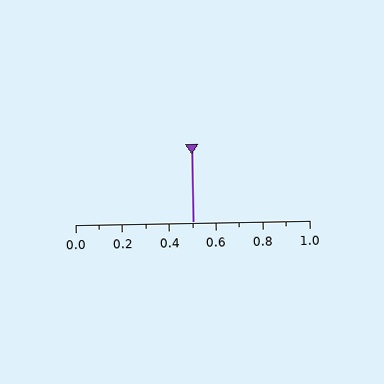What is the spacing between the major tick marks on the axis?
The major ticks are spaced 0.2 apart.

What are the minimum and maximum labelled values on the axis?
The axis runs from 0.0 to 1.0.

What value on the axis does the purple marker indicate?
The marker indicates approximately 0.5.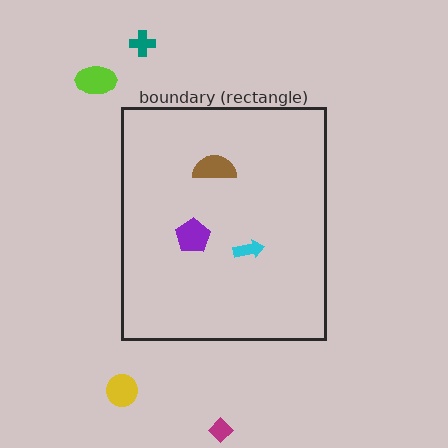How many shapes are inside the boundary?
3 inside, 4 outside.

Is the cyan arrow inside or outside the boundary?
Inside.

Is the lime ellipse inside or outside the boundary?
Outside.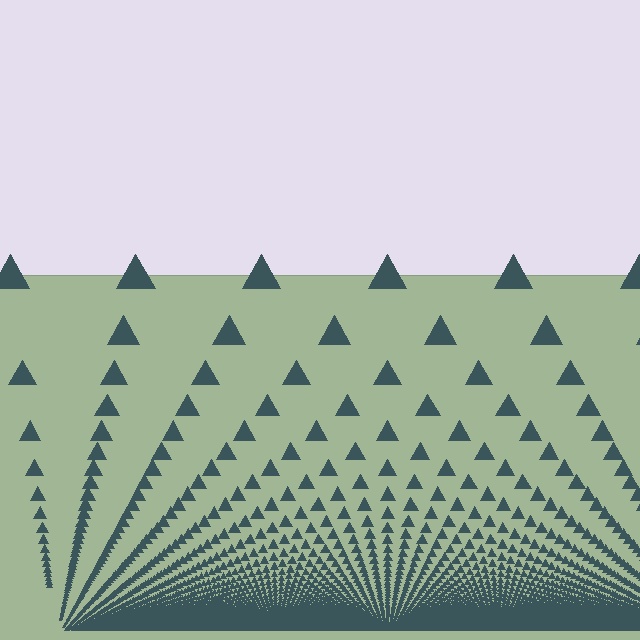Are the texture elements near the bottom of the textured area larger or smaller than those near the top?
Smaller. The gradient is inverted — elements near the bottom are smaller and denser.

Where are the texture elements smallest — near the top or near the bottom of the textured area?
Near the bottom.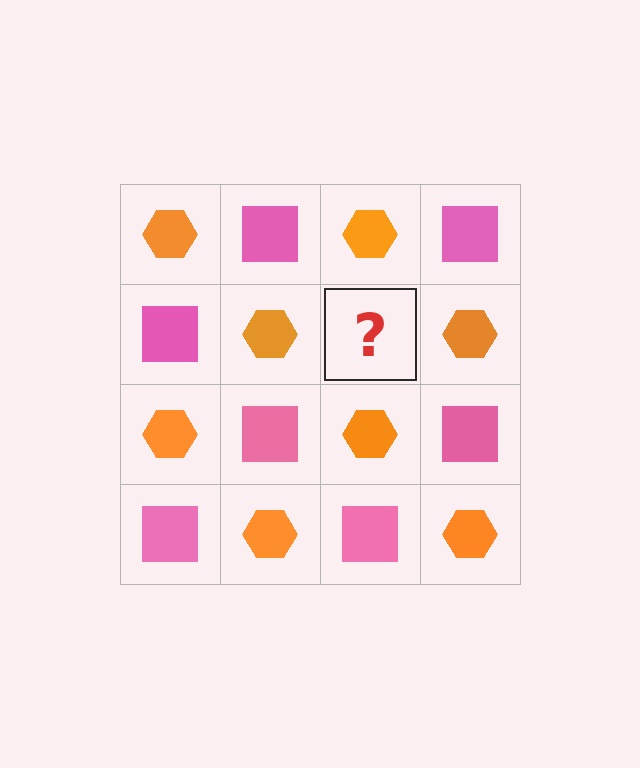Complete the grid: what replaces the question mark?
The question mark should be replaced with a pink square.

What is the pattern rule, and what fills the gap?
The rule is that it alternates orange hexagon and pink square in a checkerboard pattern. The gap should be filled with a pink square.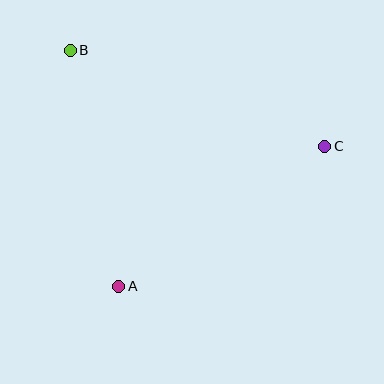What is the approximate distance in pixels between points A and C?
The distance between A and C is approximately 249 pixels.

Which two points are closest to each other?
Points A and B are closest to each other.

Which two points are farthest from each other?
Points B and C are farthest from each other.